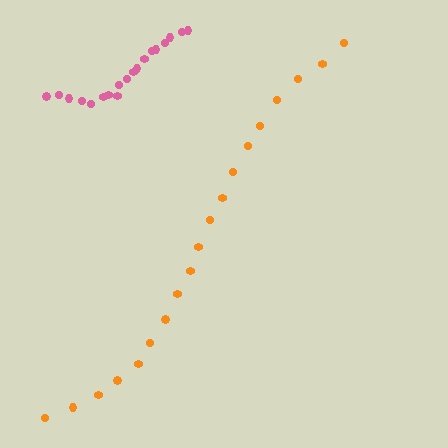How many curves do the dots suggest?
There are 2 distinct paths.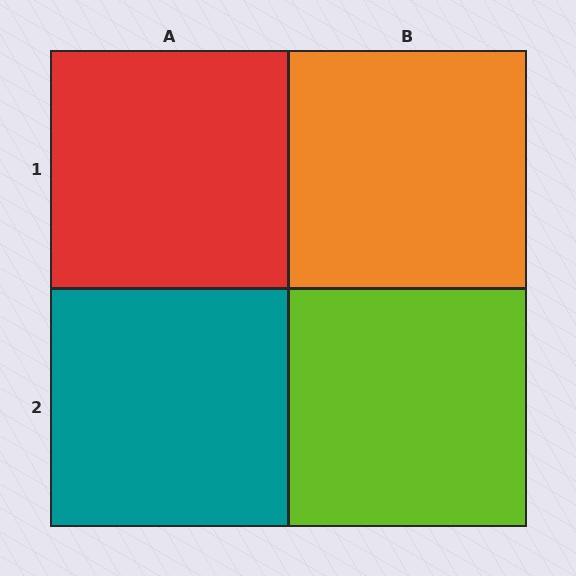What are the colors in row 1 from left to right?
Red, orange.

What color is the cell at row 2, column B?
Lime.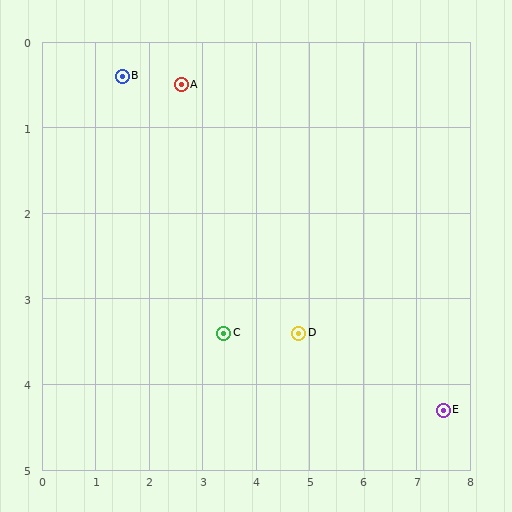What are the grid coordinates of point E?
Point E is at approximately (7.5, 4.3).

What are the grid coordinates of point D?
Point D is at approximately (4.8, 3.4).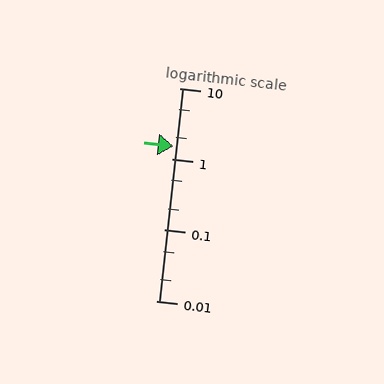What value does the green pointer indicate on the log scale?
The pointer indicates approximately 1.5.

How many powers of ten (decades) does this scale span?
The scale spans 3 decades, from 0.01 to 10.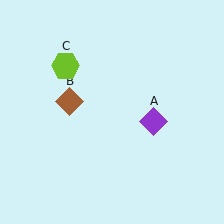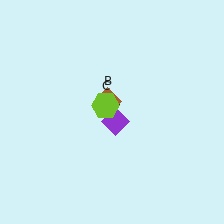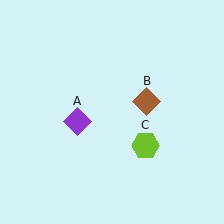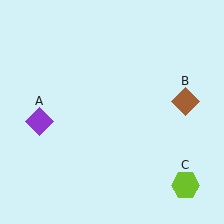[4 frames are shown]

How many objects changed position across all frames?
3 objects changed position: purple diamond (object A), brown diamond (object B), lime hexagon (object C).